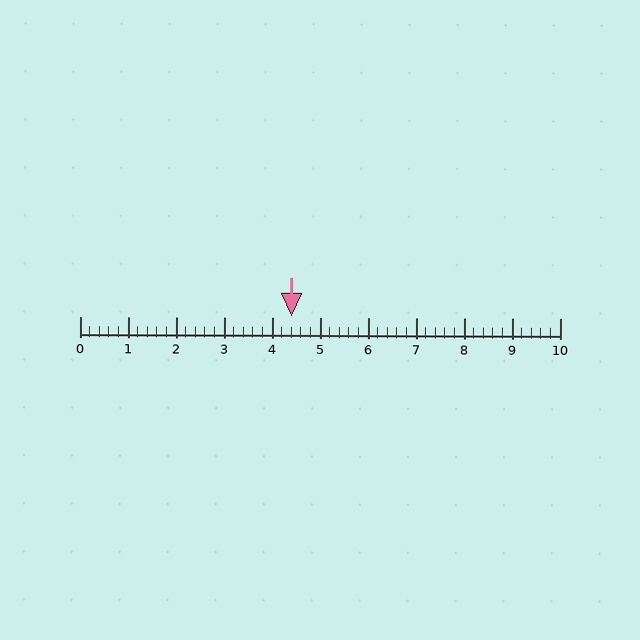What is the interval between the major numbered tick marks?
The major tick marks are spaced 1 units apart.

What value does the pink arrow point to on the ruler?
The pink arrow points to approximately 4.4.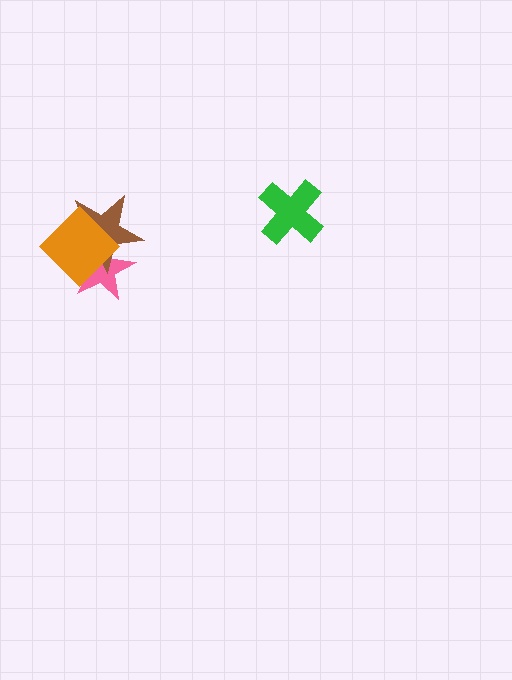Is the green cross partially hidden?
No, no other shape covers it.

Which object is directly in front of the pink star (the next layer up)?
The brown star is directly in front of the pink star.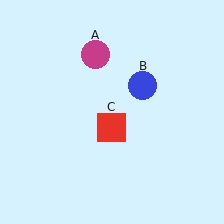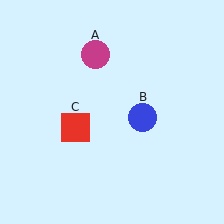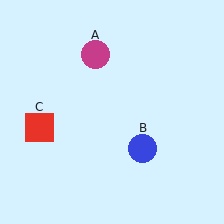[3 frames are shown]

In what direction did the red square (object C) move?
The red square (object C) moved left.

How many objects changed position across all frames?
2 objects changed position: blue circle (object B), red square (object C).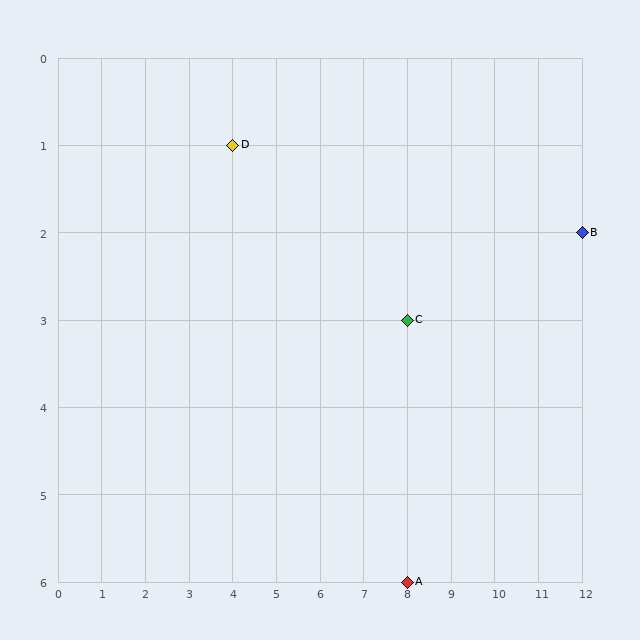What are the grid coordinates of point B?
Point B is at grid coordinates (12, 2).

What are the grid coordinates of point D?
Point D is at grid coordinates (4, 1).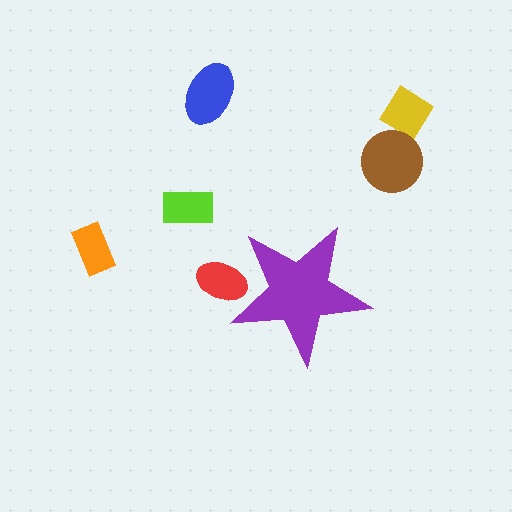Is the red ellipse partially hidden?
Yes, the red ellipse is partially hidden behind the purple star.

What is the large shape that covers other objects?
A purple star.